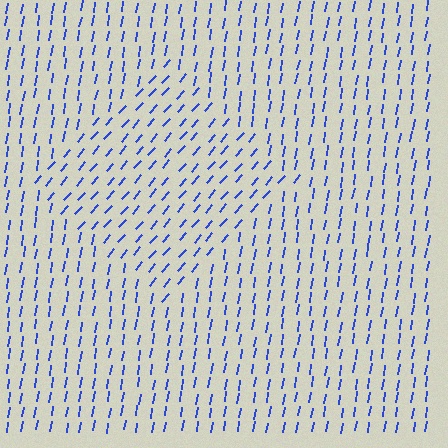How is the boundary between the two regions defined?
The boundary is defined purely by a change in line orientation (approximately 32 degrees difference). All lines are the same color and thickness.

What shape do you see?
I see a diamond.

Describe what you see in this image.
The image is filled with small blue line segments. A diamond region in the image has lines oriented differently from the surrounding lines, creating a visible texture boundary.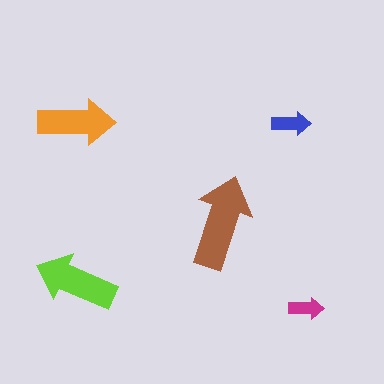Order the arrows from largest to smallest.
the brown one, the lime one, the orange one, the blue one, the magenta one.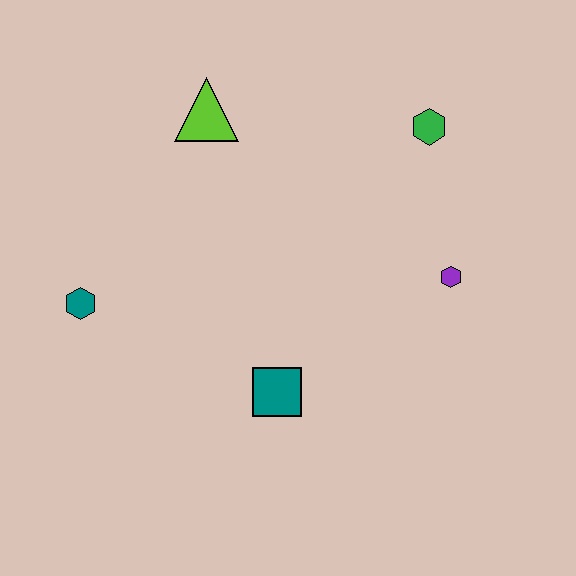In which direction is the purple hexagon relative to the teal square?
The purple hexagon is to the right of the teal square.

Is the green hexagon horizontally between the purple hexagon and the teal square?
Yes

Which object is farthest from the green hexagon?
The teal hexagon is farthest from the green hexagon.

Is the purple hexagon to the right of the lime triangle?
Yes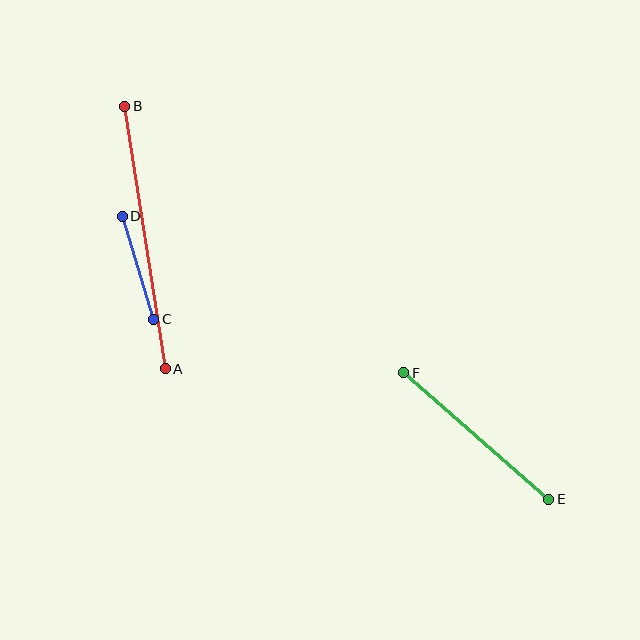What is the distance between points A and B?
The distance is approximately 266 pixels.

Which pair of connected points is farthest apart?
Points A and B are farthest apart.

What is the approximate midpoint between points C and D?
The midpoint is at approximately (138, 268) pixels.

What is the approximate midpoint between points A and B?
The midpoint is at approximately (145, 238) pixels.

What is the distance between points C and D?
The distance is approximately 108 pixels.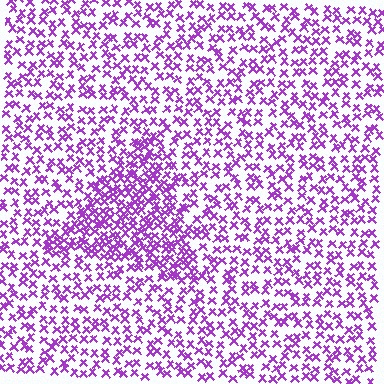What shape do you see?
I see a triangle.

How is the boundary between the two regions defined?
The boundary is defined by a change in element density (approximately 1.9x ratio). All elements are the same color, size, and shape.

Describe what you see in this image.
The image contains small purple elements arranged at two different densities. A triangle-shaped region is visible where the elements are more densely packed than the surrounding area.